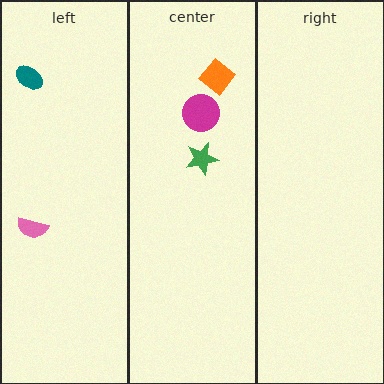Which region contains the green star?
The center region.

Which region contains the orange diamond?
The center region.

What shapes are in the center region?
The orange diamond, the green star, the magenta circle.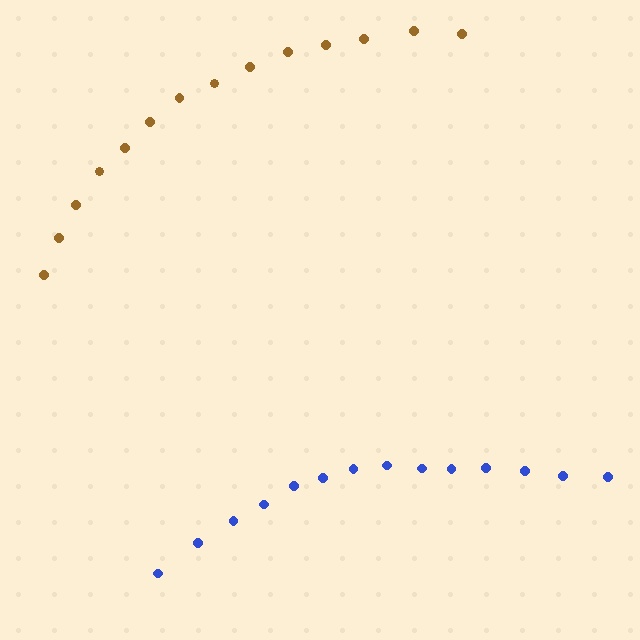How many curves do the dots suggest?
There are 2 distinct paths.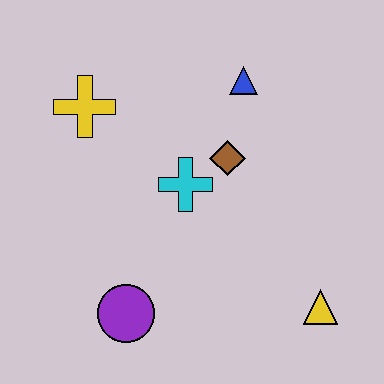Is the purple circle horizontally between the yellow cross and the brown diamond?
Yes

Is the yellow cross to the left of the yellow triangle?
Yes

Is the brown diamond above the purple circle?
Yes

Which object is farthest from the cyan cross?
The yellow triangle is farthest from the cyan cross.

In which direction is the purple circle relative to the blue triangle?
The purple circle is below the blue triangle.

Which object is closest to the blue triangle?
The brown diamond is closest to the blue triangle.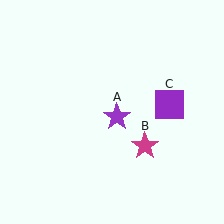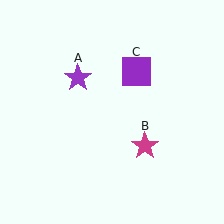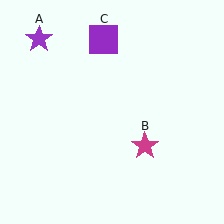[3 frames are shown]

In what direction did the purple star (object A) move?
The purple star (object A) moved up and to the left.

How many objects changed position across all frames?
2 objects changed position: purple star (object A), purple square (object C).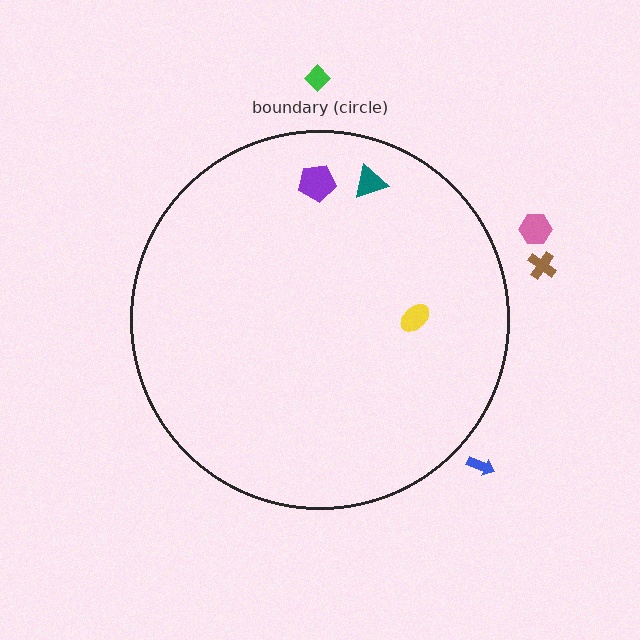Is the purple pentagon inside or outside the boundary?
Inside.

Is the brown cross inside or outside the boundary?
Outside.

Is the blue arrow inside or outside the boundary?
Outside.